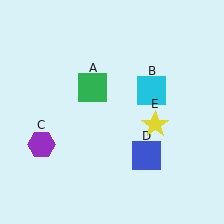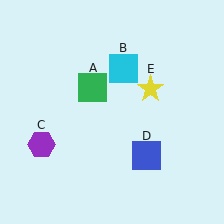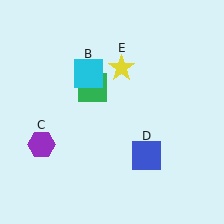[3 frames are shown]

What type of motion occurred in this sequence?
The cyan square (object B), yellow star (object E) rotated counterclockwise around the center of the scene.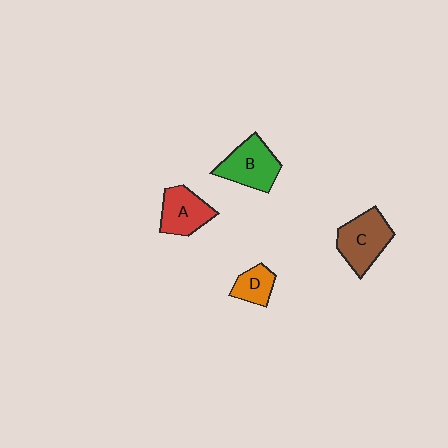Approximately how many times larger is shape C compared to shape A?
Approximately 1.2 times.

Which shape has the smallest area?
Shape D (orange).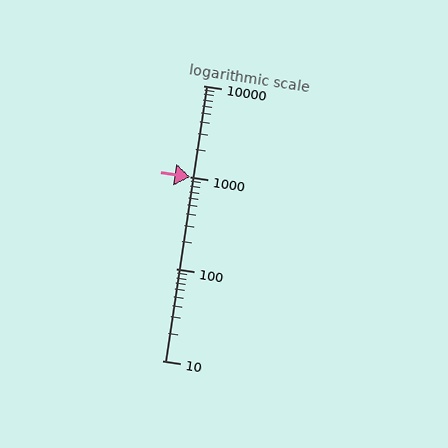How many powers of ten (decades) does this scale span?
The scale spans 3 decades, from 10 to 10000.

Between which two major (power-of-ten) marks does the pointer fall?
The pointer is between 1000 and 10000.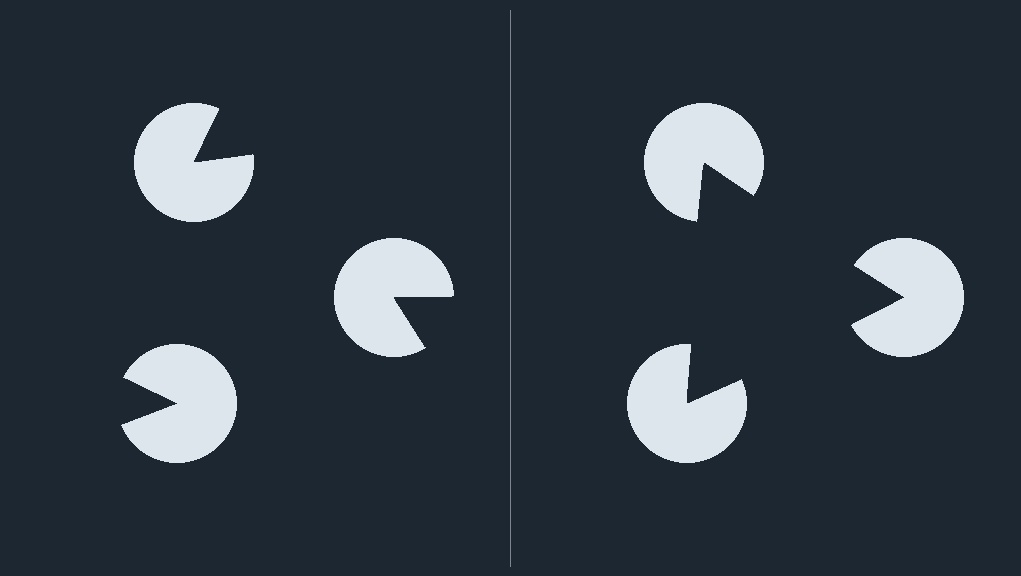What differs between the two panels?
The pac-man discs are positioned identically on both sides; only the wedge orientations differ. On the right they align to a triangle; on the left they are misaligned.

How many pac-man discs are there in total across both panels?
6 — 3 on each side.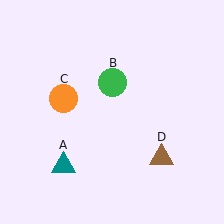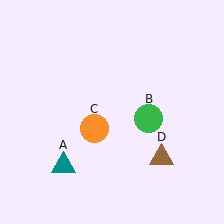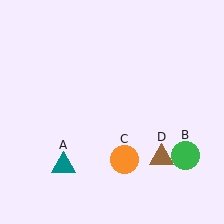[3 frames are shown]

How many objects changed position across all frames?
2 objects changed position: green circle (object B), orange circle (object C).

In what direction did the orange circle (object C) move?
The orange circle (object C) moved down and to the right.